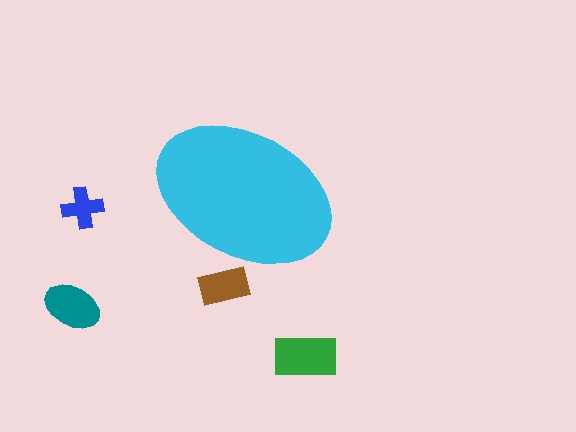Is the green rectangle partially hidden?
No, the green rectangle is fully visible.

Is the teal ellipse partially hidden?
No, the teal ellipse is fully visible.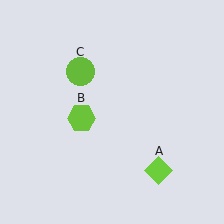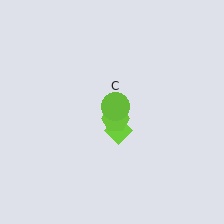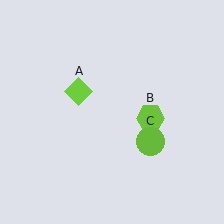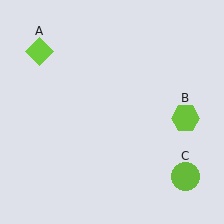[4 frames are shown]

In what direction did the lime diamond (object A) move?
The lime diamond (object A) moved up and to the left.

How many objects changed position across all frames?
3 objects changed position: lime diamond (object A), lime hexagon (object B), lime circle (object C).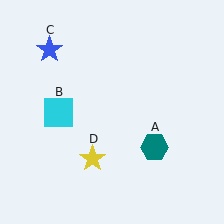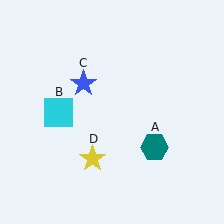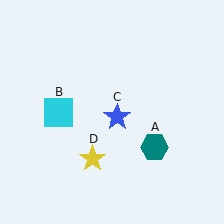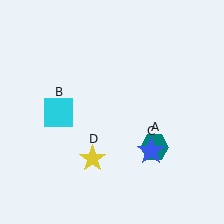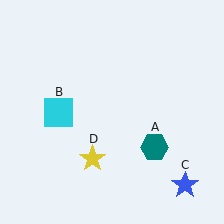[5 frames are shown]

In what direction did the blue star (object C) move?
The blue star (object C) moved down and to the right.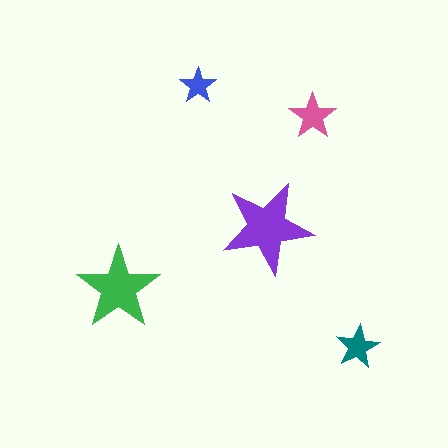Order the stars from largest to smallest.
the purple one, the green one, the pink one, the teal one, the blue one.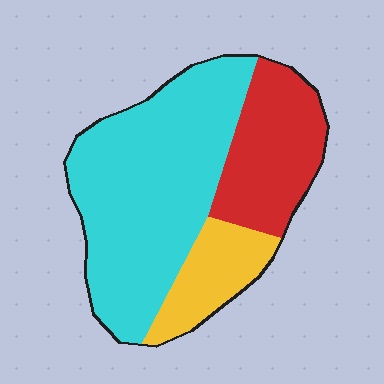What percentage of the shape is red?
Red takes up about one quarter (1/4) of the shape.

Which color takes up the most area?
Cyan, at roughly 60%.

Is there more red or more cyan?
Cyan.